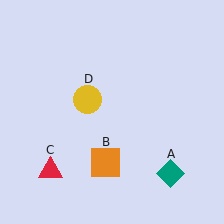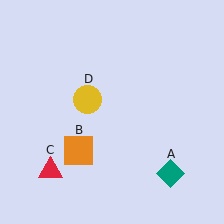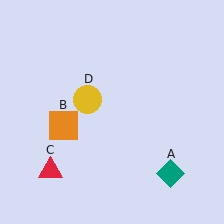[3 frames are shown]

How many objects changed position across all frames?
1 object changed position: orange square (object B).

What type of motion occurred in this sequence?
The orange square (object B) rotated clockwise around the center of the scene.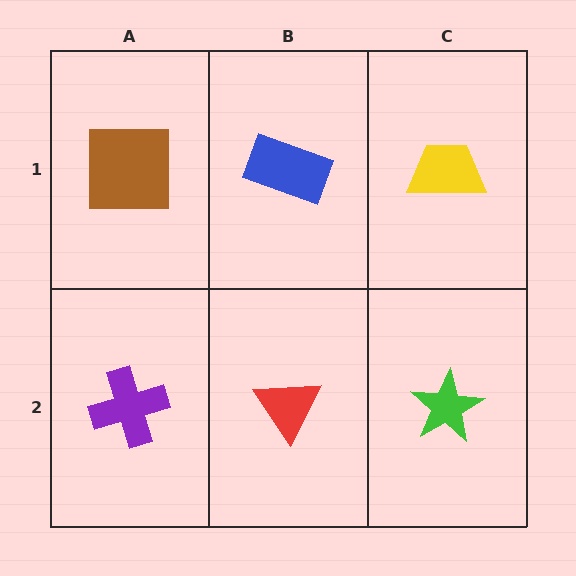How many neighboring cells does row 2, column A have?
2.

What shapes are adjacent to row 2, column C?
A yellow trapezoid (row 1, column C), a red triangle (row 2, column B).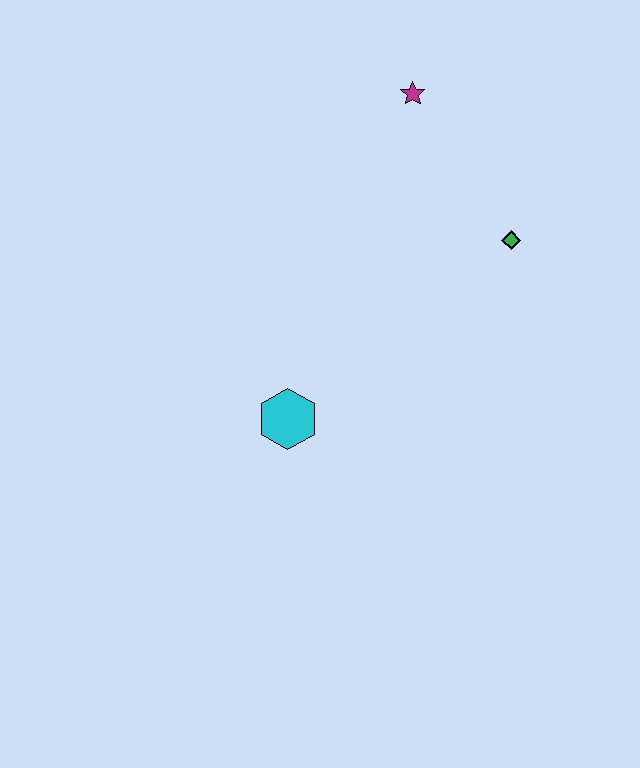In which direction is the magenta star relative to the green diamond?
The magenta star is above the green diamond.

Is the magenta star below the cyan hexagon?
No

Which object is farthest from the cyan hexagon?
The magenta star is farthest from the cyan hexagon.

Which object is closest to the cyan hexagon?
The green diamond is closest to the cyan hexagon.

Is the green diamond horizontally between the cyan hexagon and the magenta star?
No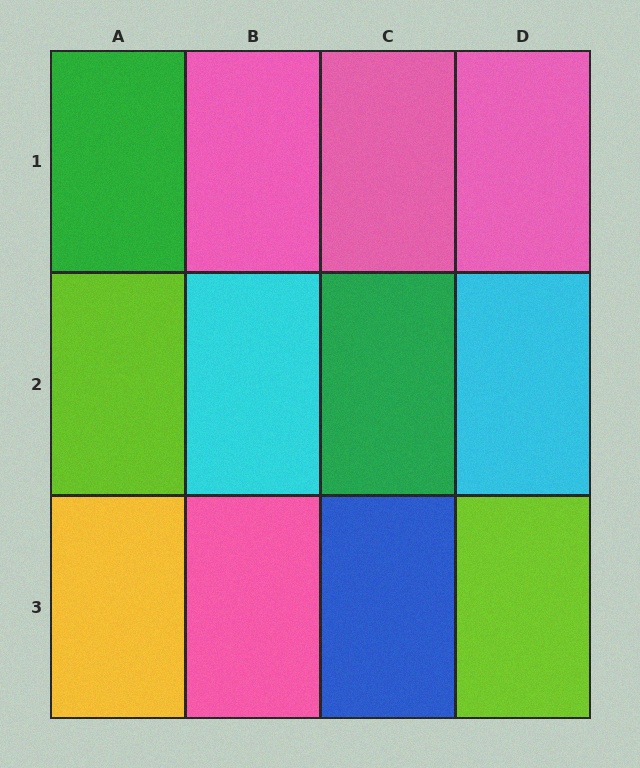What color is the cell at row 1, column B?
Pink.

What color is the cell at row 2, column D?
Cyan.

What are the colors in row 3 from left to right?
Yellow, pink, blue, lime.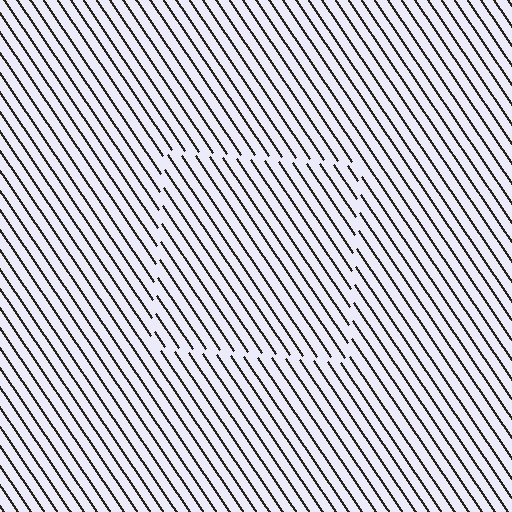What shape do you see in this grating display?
An illusory square. The interior of the shape contains the same grating, shifted by half a period — the contour is defined by the phase discontinuity where line-ends from the inner and outer gratings abut.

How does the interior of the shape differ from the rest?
The interior of the shape contains the same grating, shifted by half a period — the contour is defined by the phase discontinuity where line-ends from the inner and outer gratings abut.